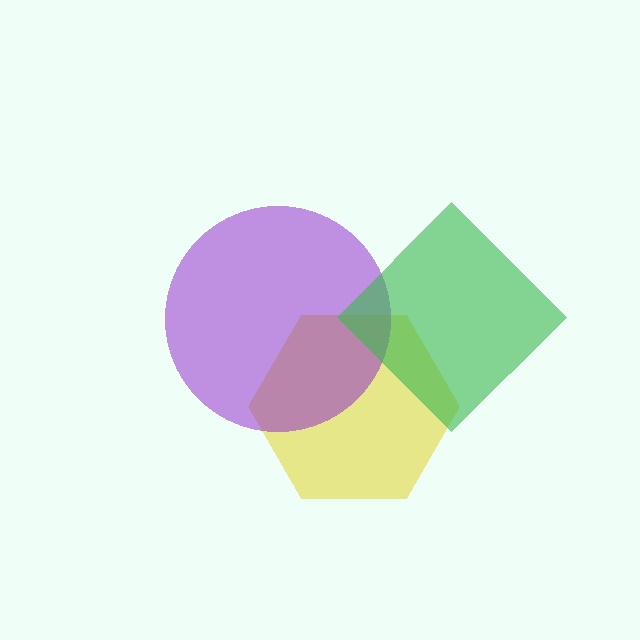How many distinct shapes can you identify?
There are 3 distinct shapes: a yellow hexagon, a purple circle, a green diamond.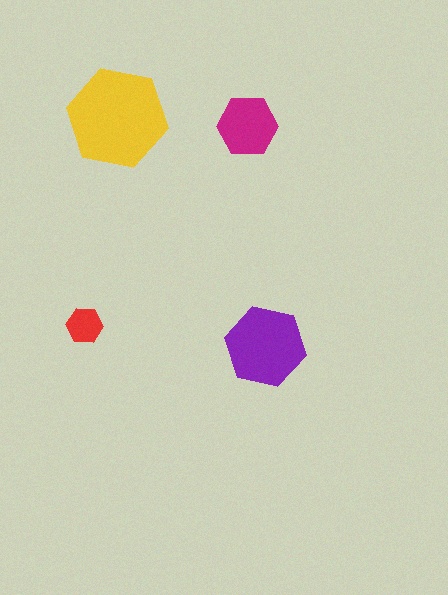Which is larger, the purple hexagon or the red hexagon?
The purple one.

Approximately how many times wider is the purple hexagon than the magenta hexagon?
About 1.5 times wider.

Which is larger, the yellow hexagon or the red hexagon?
The yellow one.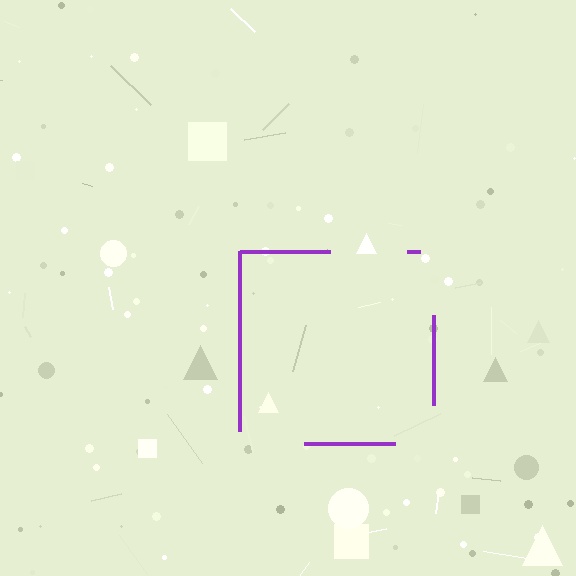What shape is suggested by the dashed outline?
The dashed outline suggests a square.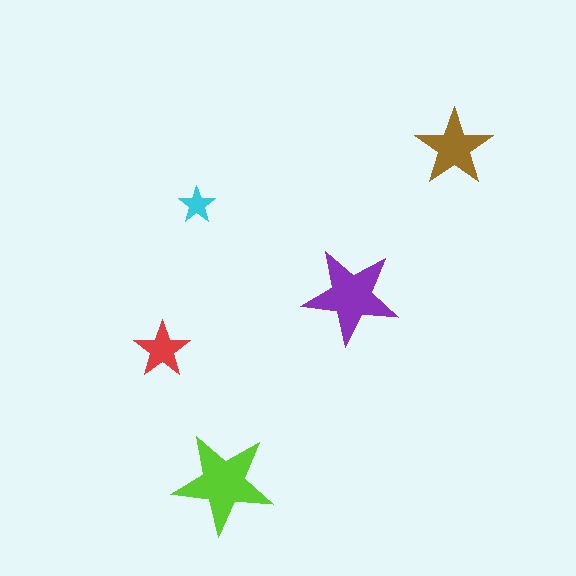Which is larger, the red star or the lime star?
The lime one.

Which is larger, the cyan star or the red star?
The red one.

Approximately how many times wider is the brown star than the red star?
About 1.5 times wider.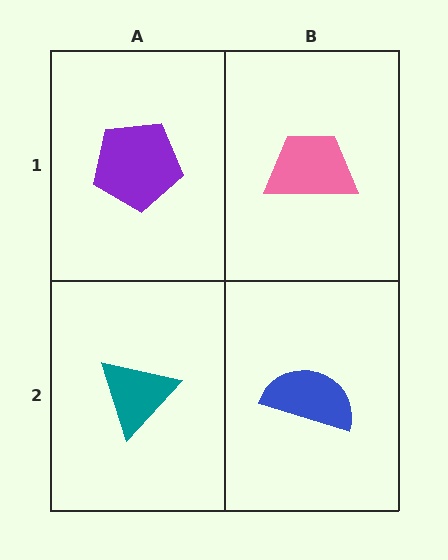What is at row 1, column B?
A pink trapezoid.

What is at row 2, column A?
A teal triangle.